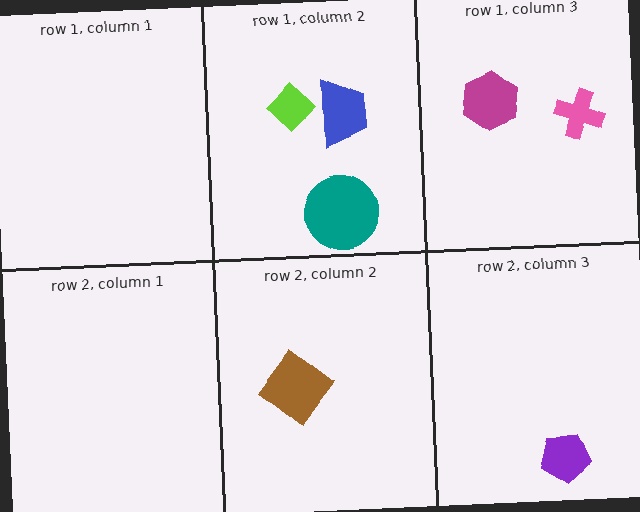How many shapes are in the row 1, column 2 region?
3.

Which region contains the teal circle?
The row 1, column 2 region.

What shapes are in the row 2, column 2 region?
The brown diamond.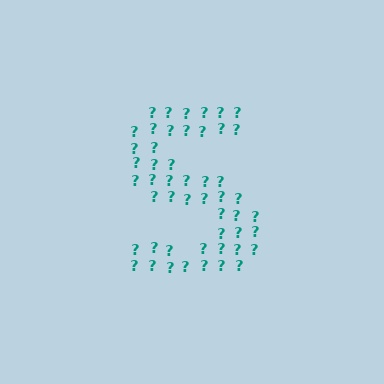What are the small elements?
The small elements are question marks.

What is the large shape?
The large shape is the letter S.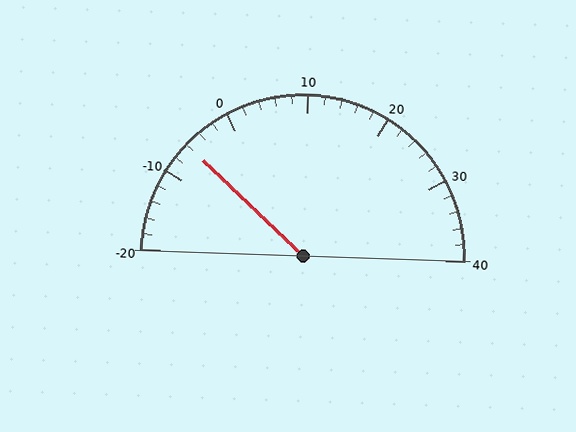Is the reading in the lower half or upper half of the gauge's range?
The reading is in the lower half of the range (-20 to 40).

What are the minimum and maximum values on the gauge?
The gauge ranges from -20 to 40.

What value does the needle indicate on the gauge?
The needle indicates approximately -6.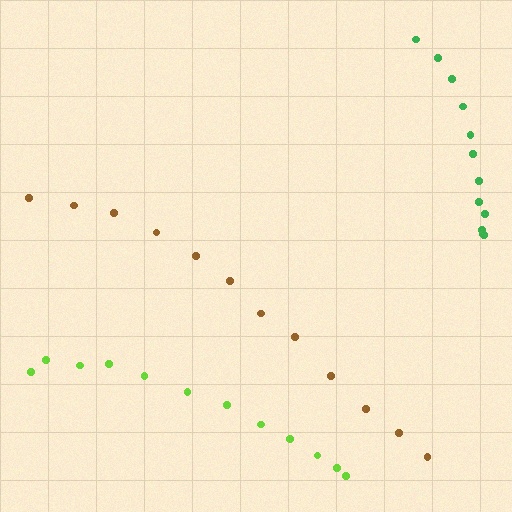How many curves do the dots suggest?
There are 3 distinct paths.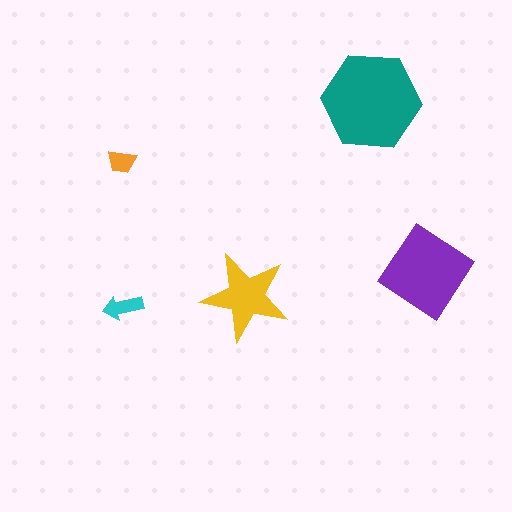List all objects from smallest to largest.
The orange trapezoid, the cyan arrow, the yellow star, the purple diamond, the teal hexagon.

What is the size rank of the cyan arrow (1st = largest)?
4th.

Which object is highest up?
The teal hexagon is topmost.